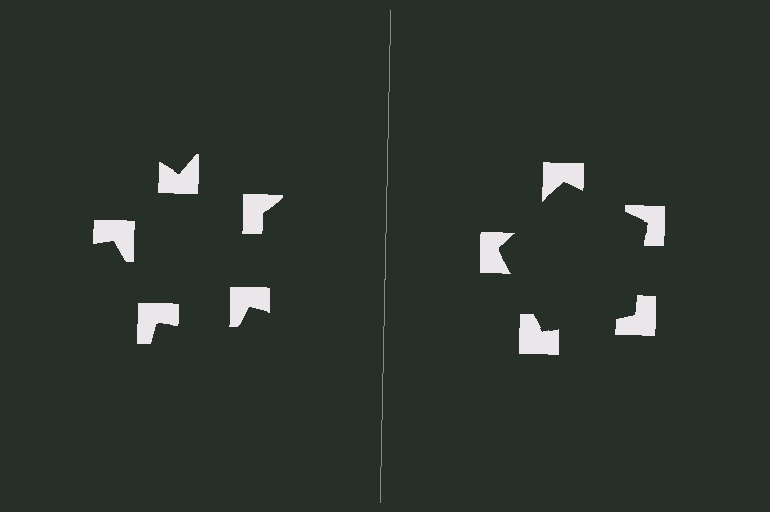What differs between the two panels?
The notched squares are positioned identically on both sides; only the wedge orientations differ. On the right they align to a pentagon; on the left they are misaligned.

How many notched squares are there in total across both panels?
10 — 5 on each side.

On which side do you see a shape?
An illusory pentagon appears on the right side. On the left side the wedge cuts are rotated, so no coherent shape forms.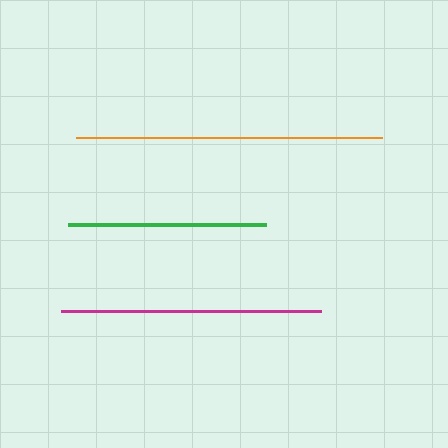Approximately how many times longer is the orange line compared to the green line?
The orange line is approximately 1.5 times the length of the green line.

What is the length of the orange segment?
The orange segment is approximately 306 pixels long.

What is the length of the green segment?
The green segment is approximately 198 pixels long.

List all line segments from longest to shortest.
From longest to shortest: orange, magenta, green.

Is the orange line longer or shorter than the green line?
The orange line is longer than the green line.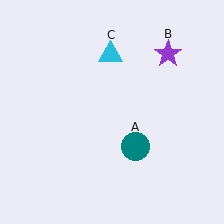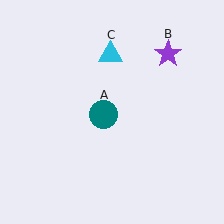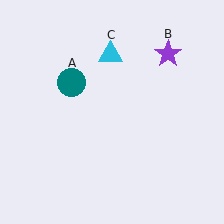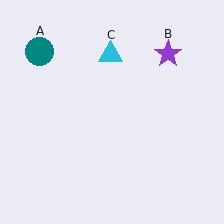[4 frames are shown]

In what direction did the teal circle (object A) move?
The teal circle (object A) moved up and to the left.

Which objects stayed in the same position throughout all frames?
Purple star (object B) and cyan triangle (object C) remained stationary.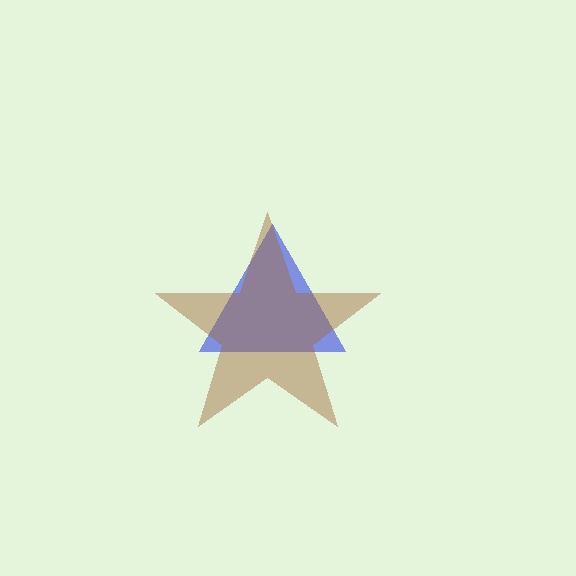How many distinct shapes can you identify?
There are 2 distinct shapes: a blue triangle, a brown star.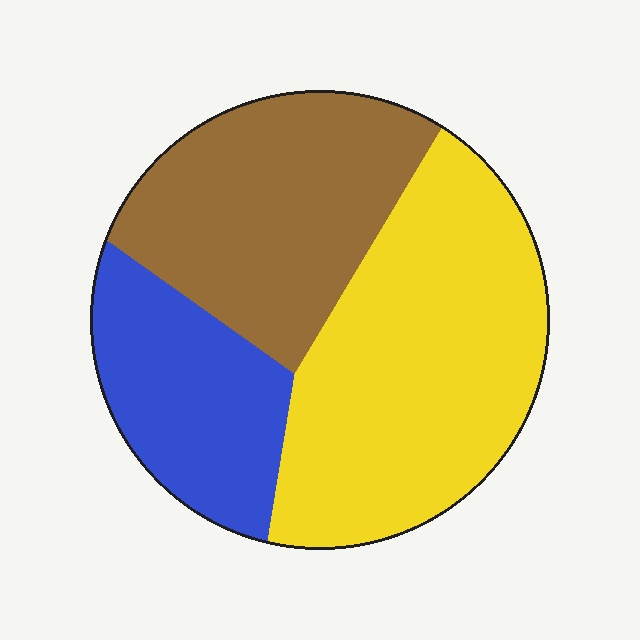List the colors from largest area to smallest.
From largest to smallest: yellow, brown, blue.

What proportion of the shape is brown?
Brown covers around 35% of the shape.